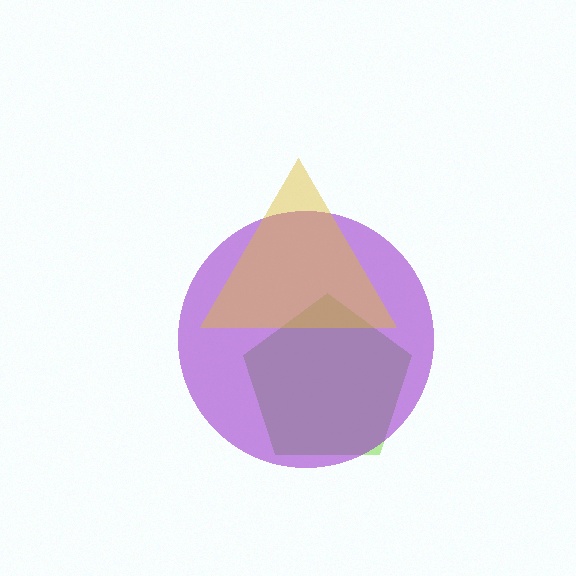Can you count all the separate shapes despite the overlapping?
Yes, there are 3 separate shapes.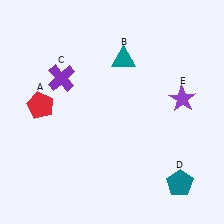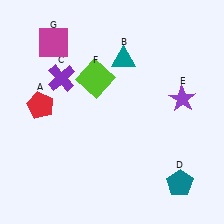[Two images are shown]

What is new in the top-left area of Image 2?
A magenta square (G) was added in the top-left area of Image 2.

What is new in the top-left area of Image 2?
A lime square (F) was added in the top-left area of Image 2.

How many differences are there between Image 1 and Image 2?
There are 2 differences between the two images.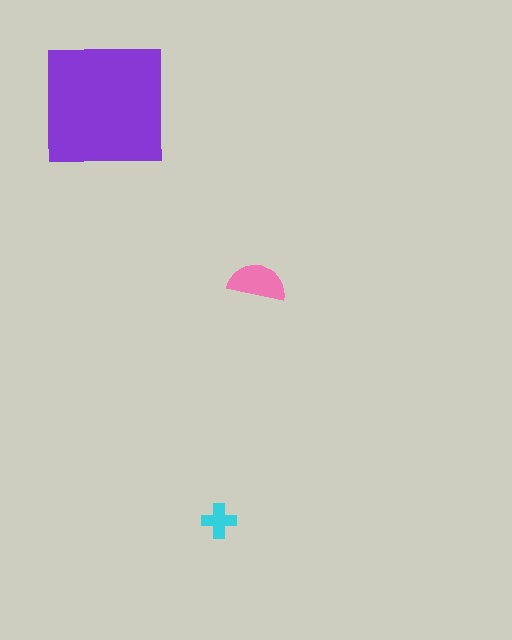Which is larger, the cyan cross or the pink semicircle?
The pink semicircle.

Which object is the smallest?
The cyan cross.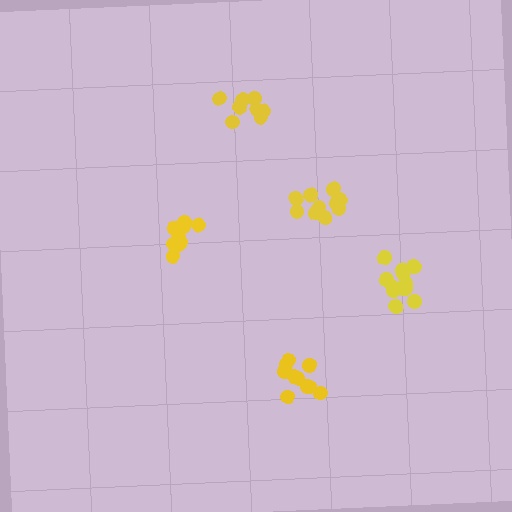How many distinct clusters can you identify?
There are 5 distinct clusters.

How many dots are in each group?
Group 1: 10 dots, Group 2: 10 dots, Group 3: 12 dots, Group 4: 10 dots, Group 5: 8 dots (50 total).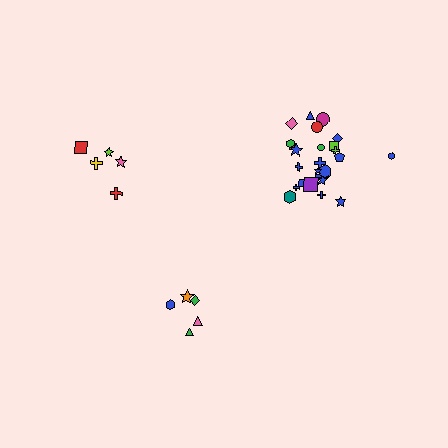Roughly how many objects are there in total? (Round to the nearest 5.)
Roughly 35 objects in total.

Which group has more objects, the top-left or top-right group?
The top-right group.